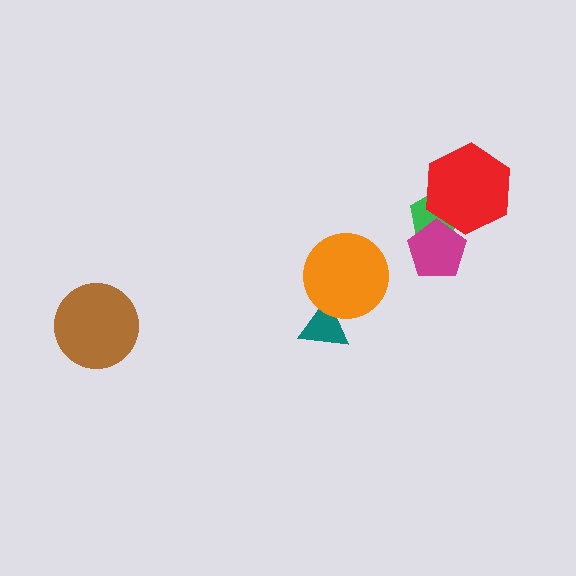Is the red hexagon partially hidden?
Yes, it is partially covered by another shape.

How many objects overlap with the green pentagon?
2 objects overlap with the green pentagon.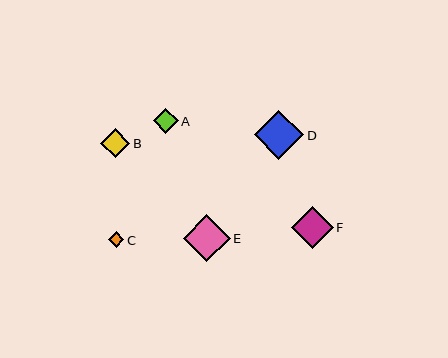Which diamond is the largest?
Diamond D is the largest with a size of approximately 50 pixels.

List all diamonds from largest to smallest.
From largest to smallest: D, E, F, B, A, C.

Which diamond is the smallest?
Diamond C is the smallest with a size of approximately 16 pixels.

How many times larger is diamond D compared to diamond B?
Diamond D is approximately 1.7 times the size of diamond B.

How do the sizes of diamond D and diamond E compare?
Diamond D and diamond E are approximately the same size.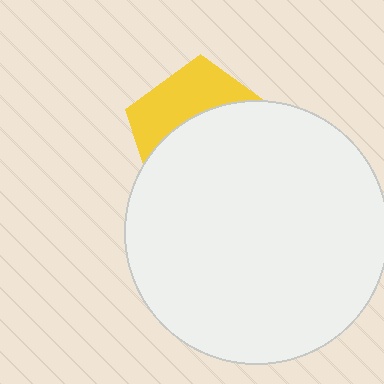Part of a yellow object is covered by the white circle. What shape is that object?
It is a pentagon.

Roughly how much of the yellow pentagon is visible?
A small part of it is visible (roughly 37%).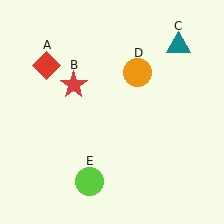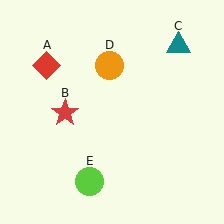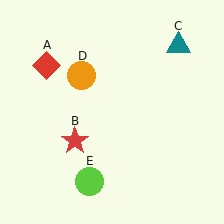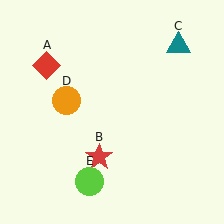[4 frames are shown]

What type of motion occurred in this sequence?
The red star (object B), orange circle (object D) rotated counterclockwise around the center of the scene.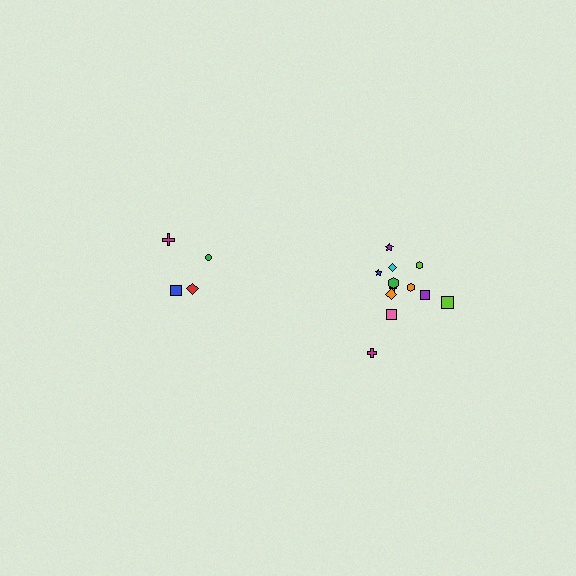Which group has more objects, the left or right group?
The right group.